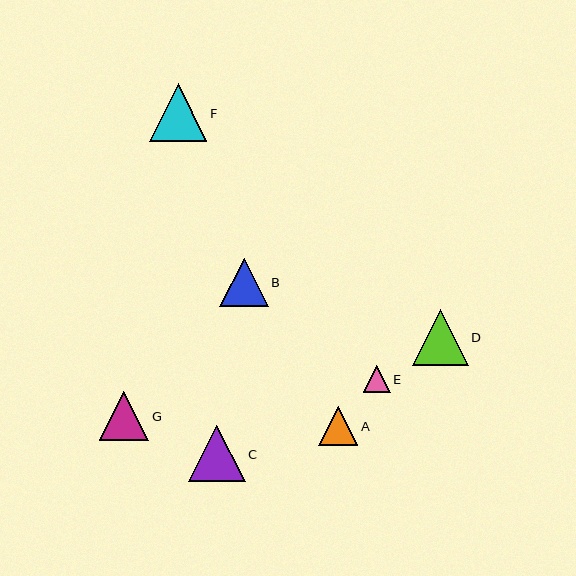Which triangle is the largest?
Triangle F is the largest with a size of approximately 57 pixels.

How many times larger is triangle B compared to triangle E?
Triangle B is approximately 1.8 times the size of triangle E.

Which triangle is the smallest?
Triangle E is the smallest with a size of approximately 27 pixels.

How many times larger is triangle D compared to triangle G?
Triangle D is approximately 1.1 times the size of triangle G.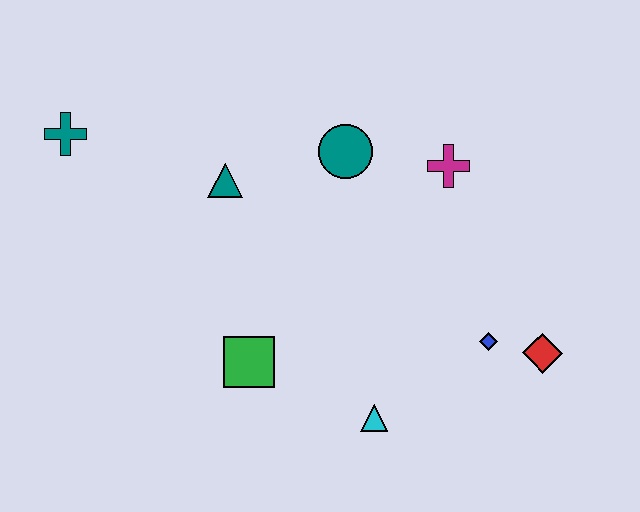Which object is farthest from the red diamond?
The teal cross is farthest from the red diamond.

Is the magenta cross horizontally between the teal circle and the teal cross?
No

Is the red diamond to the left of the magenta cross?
No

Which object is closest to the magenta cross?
The teal circle is closest to the magenta cross.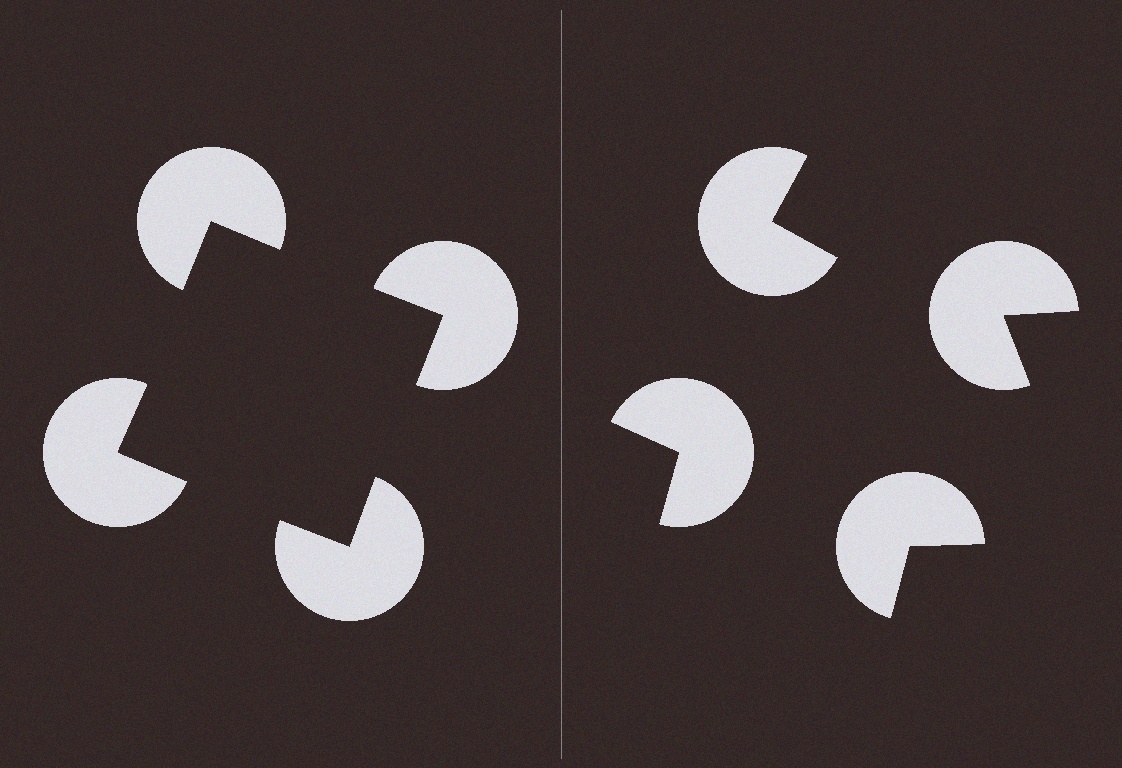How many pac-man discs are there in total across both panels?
8 — 4 on each side.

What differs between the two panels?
The pac-man discs are positioned identically on both sides; only the wedge orientations differ. On the left they align to a square; on the right they are misaligned.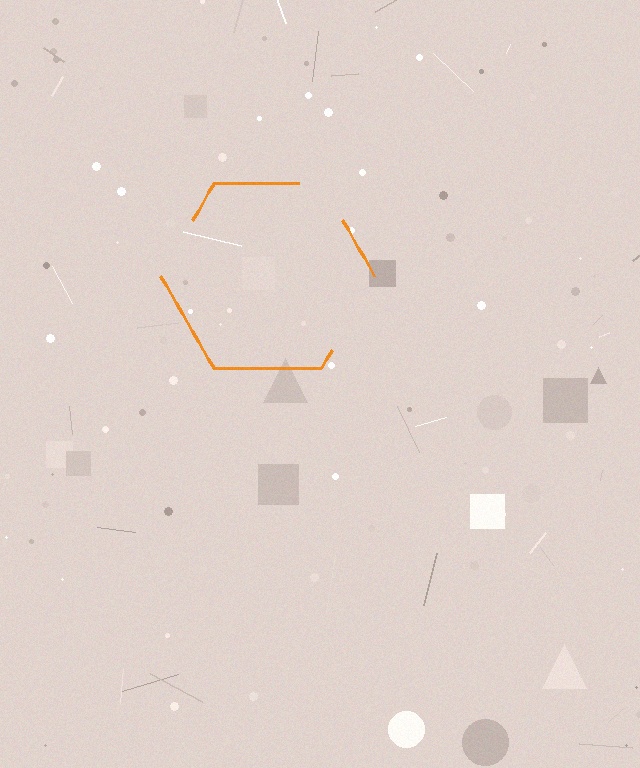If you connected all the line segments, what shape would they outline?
They would outline a hexagon.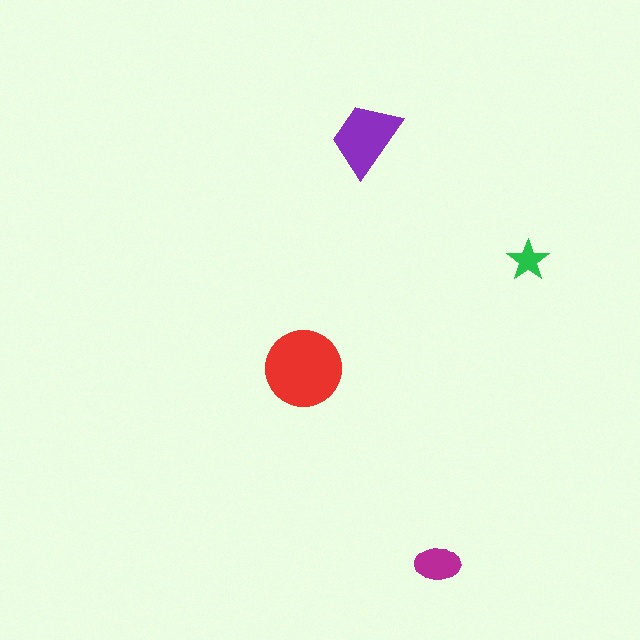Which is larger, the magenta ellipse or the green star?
The magenta ellipse.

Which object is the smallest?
The green star.